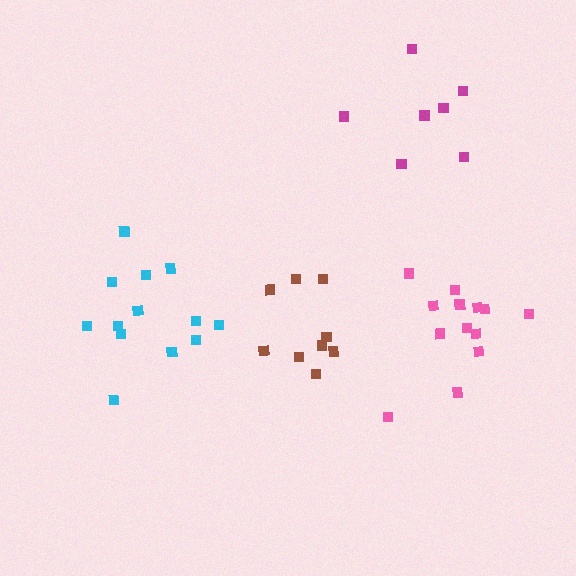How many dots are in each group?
Group 1: 13 dots, Group 2: 9 dots, Group 3: 7 dots, Group 4: 13 dots (42 total).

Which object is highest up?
The magenta cluster is topmost.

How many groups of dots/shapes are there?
There are 4 groups.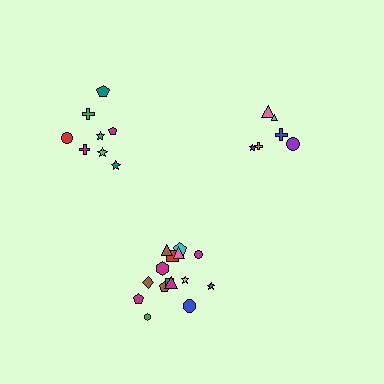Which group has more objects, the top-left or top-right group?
The top-left group.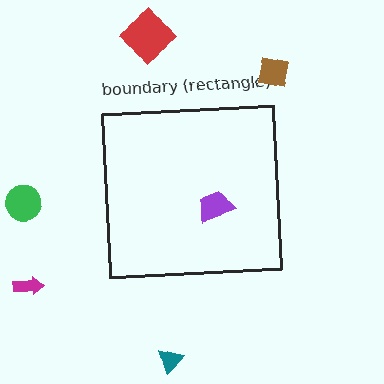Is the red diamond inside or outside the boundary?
Outside.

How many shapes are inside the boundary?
1 inside, 5 outside.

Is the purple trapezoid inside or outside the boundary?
Inside.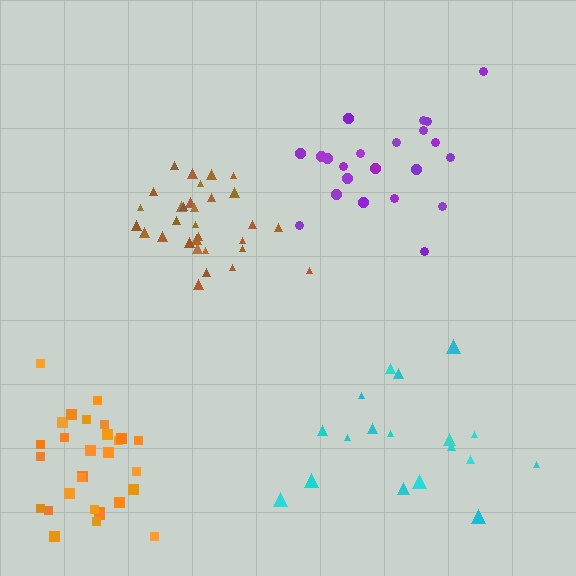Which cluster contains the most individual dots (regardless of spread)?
Brown (32).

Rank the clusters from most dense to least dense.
brown, orange, purple, cyan.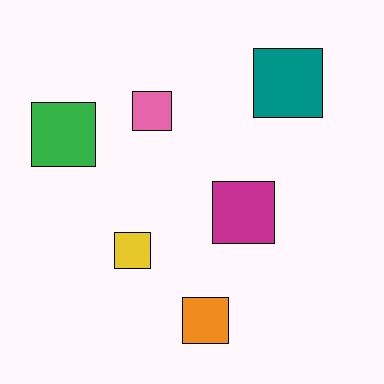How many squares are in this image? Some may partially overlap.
There are 6 squares.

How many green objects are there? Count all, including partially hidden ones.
There is 1 green object.